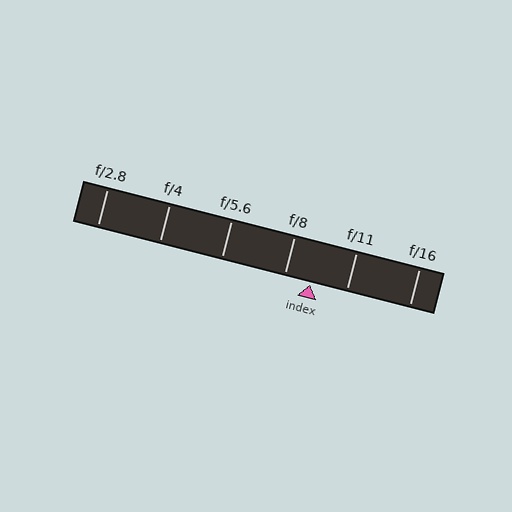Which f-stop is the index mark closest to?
The index mark is closest to f/8.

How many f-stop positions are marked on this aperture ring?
There are 6 f-stop positions marked.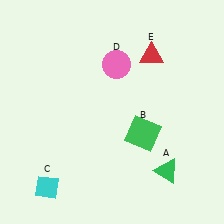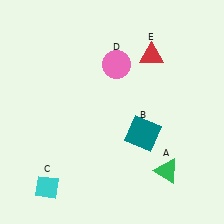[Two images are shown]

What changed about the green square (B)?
In Image 1, B is green. In Image 2, it changed to teal.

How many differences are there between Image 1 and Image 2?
There is 1 difference between the two images.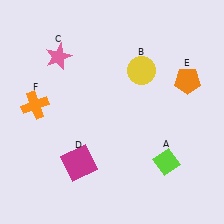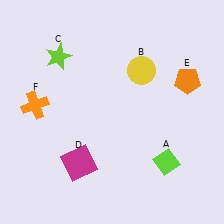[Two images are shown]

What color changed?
The star (C) changed from pink in Image 1 to lime in Image 2.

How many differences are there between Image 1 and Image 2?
There is 1 difference between the two images.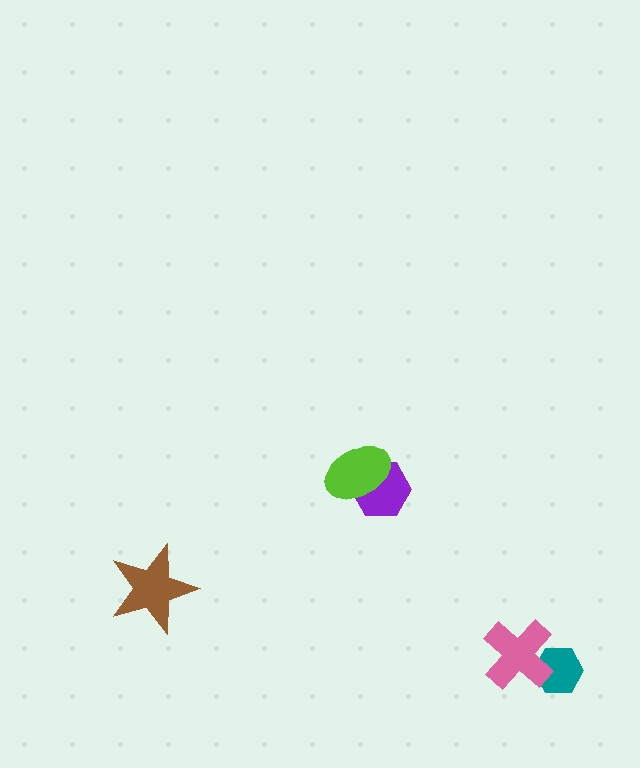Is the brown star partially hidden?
No, no other shape covers it.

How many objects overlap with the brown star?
0 objects overlap with the brown star.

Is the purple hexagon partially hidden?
Yes, it is partially covered by another shape.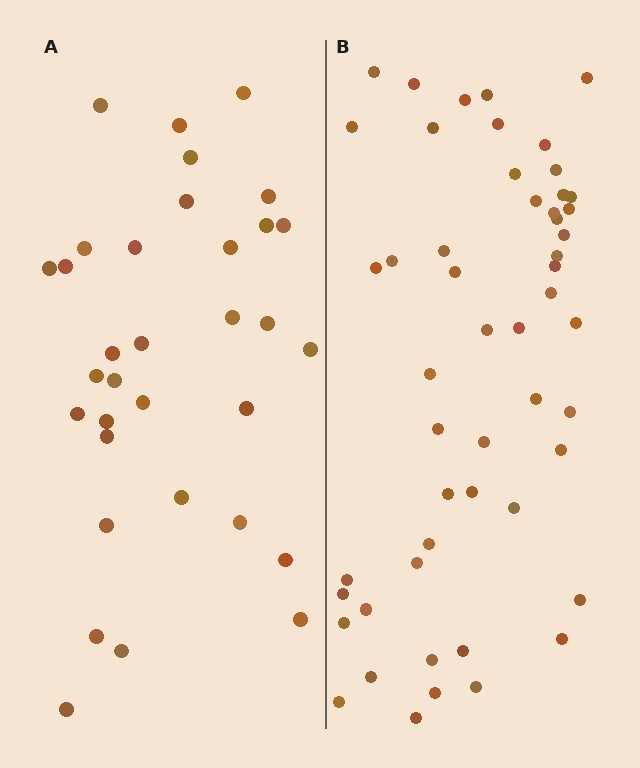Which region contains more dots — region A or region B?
Region B (the right region) has more dots.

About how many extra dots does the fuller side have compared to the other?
Region B has approximately 20 more dots than region A.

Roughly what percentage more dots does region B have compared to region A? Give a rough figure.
About 60% more.